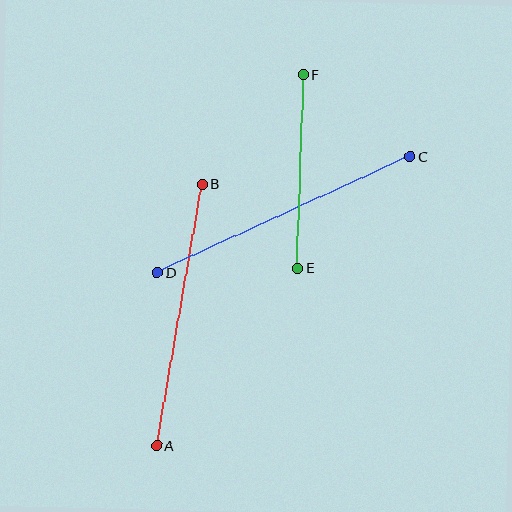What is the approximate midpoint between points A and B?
The midpoint is at approximately (179, 315) pixels.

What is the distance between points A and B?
The distance is approximately 266 pixels.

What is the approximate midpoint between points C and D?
The midpoint is at approximately (284, 214) pixels.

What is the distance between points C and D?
The distance is approximately 279 pixels.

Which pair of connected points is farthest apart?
Points C and D are farthest apart.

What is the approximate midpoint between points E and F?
The midpoint is at approximately (301, 172) pixels.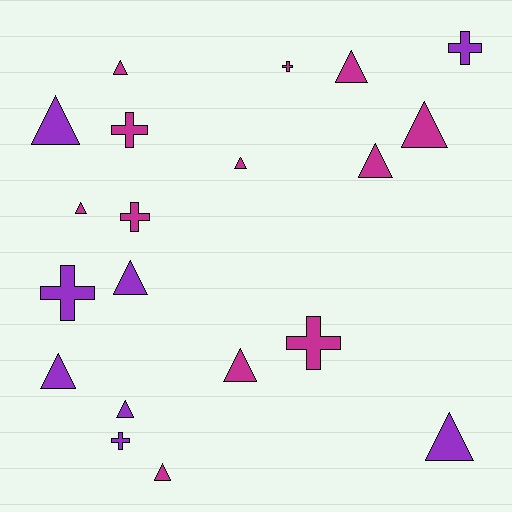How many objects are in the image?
There are 20 objects.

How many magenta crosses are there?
There are 4 magenta crosses.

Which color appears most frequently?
Magenta, with 12 objects.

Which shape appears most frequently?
Triangle, with 13 objects.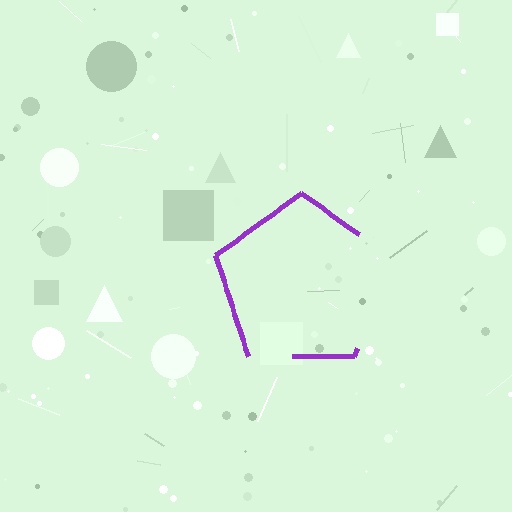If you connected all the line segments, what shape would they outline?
They would outline a pentagon.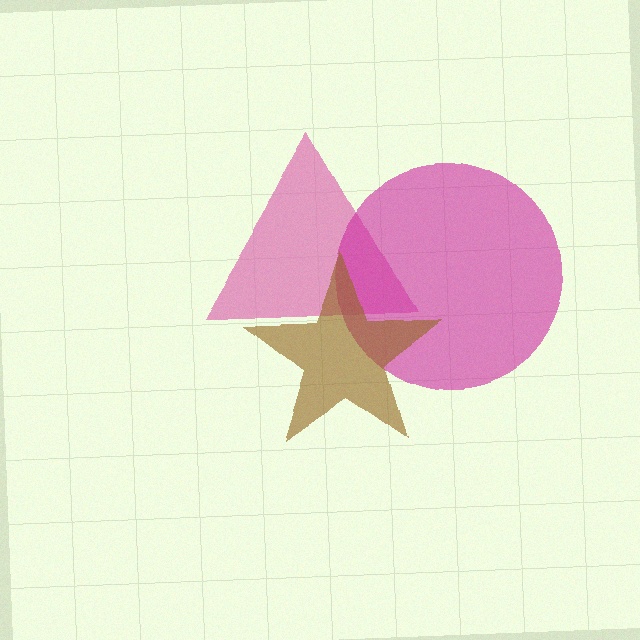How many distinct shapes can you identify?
There are 3 distinct shapes: a pink triangle, a magenta circle, a brown star.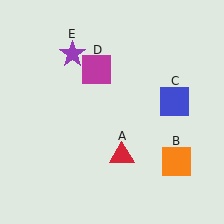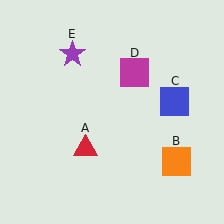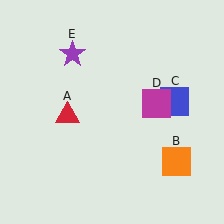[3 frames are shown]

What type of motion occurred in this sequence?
The red triangle (object A), magenta square (object D) rotated clockwise around the center of the scene.